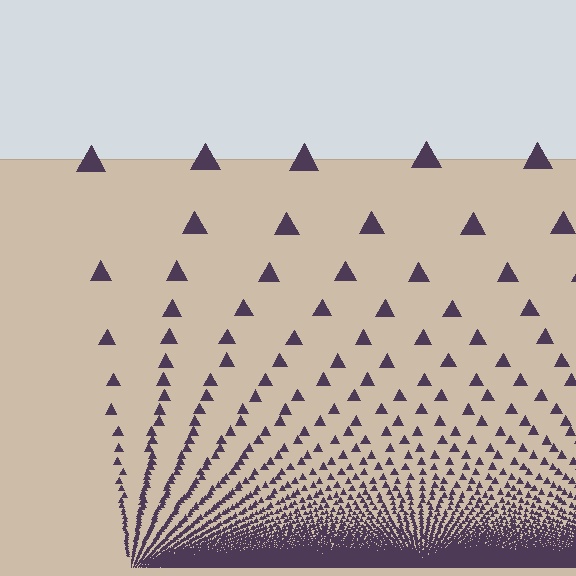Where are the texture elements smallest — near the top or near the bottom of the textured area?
Near the bottom.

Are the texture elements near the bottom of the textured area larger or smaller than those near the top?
Smaller. The gradient is inverted — elements near the bottom are smaller and denser.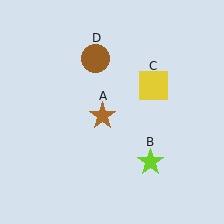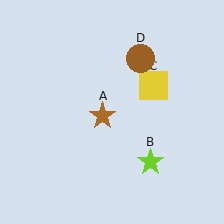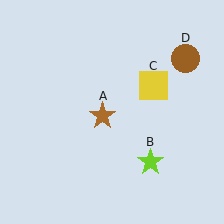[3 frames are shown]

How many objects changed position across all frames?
1 object changed position: brown circle (object D).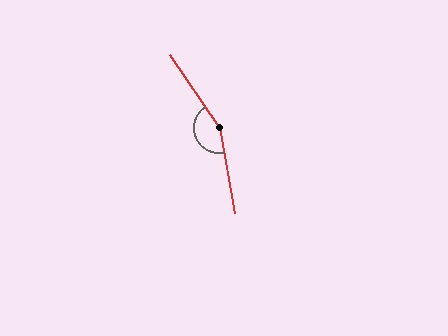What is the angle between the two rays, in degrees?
Approximately 156 degrees.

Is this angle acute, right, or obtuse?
It is obtuse.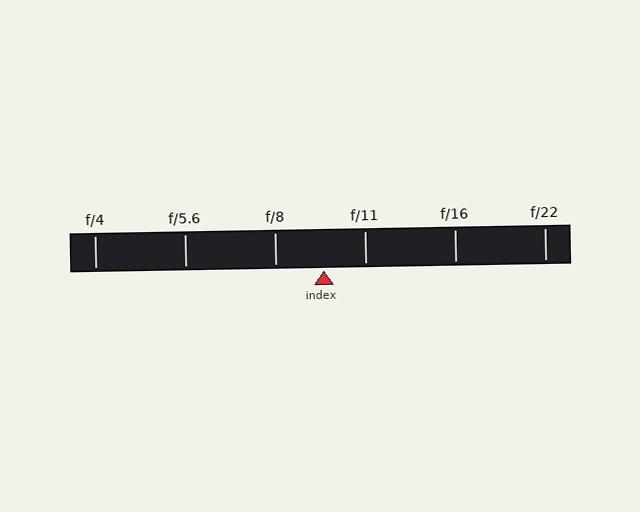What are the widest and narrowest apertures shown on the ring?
The widest aperture shown is f/4 and the narrowest is f/22.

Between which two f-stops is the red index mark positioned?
The index mark is between f/8 and f/11.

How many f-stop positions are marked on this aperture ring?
There are 6 f-stop positions marked.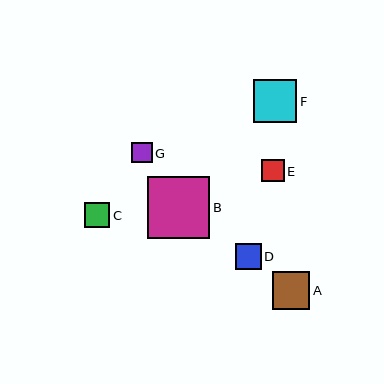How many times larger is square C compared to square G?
Square C is approximately 1.2 times the size of square G.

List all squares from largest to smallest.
From largest to smallest: B, F, A, D, C, E, G.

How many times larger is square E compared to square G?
Square E is approximately 1.1 times the size of square G.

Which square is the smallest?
Square G is the smallest with a size of approximately 20 pixels.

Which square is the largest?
Square B is the largest with a size of approximately 62 pixels.